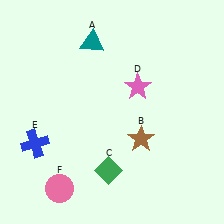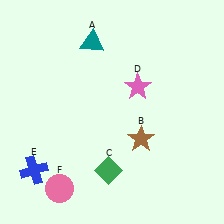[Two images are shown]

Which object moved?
The blue cross (E) moved down.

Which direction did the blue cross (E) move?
The blue cross (E) moved down.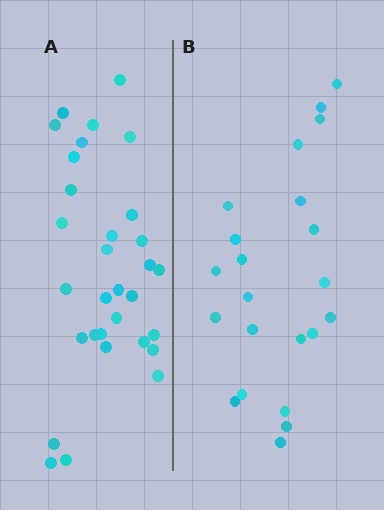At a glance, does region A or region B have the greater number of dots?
Region A (the left region) has more dots.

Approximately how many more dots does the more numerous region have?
Region A has roughly 8 or so more dots than region B.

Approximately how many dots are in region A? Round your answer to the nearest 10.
About 30 dots. (The exact count is 31, which rounds to 30.)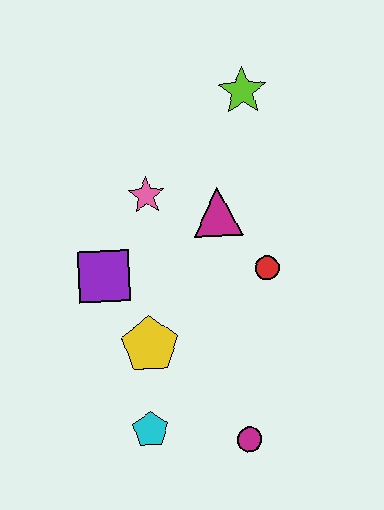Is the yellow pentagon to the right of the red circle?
No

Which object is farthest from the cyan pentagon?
The lime star is farthest from the cyan pentagon.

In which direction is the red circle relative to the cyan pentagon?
The red circle is above the cyan pentagon.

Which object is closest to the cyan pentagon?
The yellow pentagon is closest to the cyan pentagon.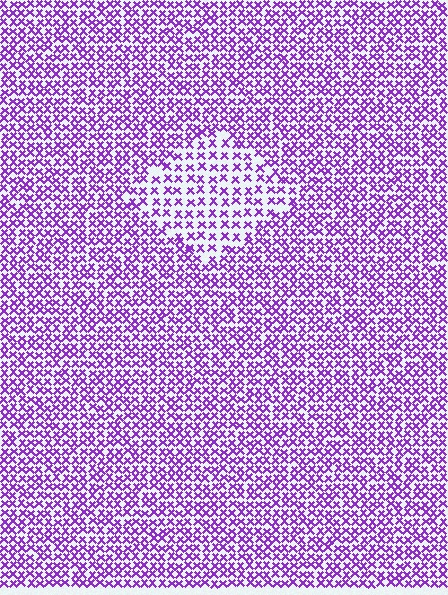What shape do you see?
I see a diamond.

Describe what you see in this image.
The image contains small purple elements arranged at two different densities. A diamond-shaped region is visible where the elements are less densely packed than the surrounding area.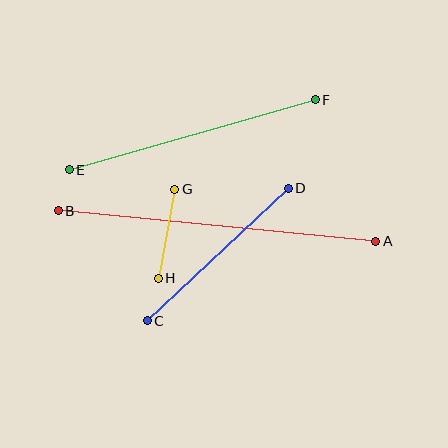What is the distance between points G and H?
The distance is approximately 90 pixels.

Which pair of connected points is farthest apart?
Points A and B are farthest apart.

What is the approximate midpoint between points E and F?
The midpoint is at approximately (192, 135) pixels.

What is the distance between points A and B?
The distance is approximately 319 pixels.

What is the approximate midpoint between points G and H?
The midpoint is at approximately (167, 234) pixels.